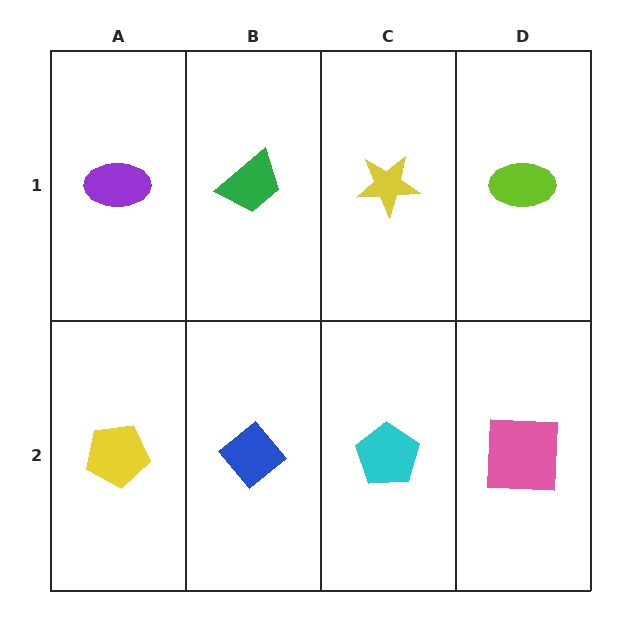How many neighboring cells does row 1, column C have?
3.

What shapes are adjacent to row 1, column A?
A yellow pentagon (row 2, column A), a green trapezoid (row 1, column B).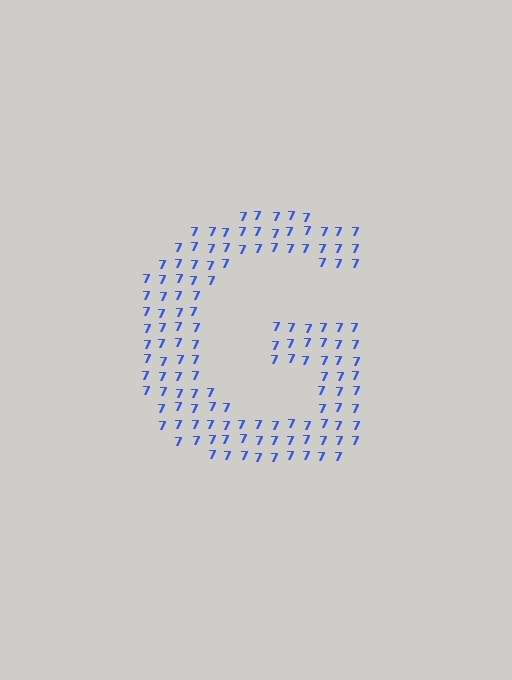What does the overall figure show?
The overall figure shows the letter G.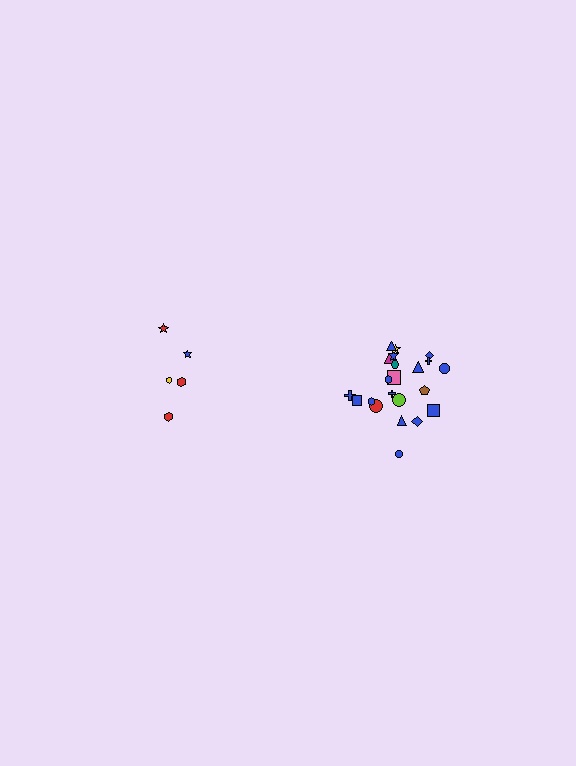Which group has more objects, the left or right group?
The right group.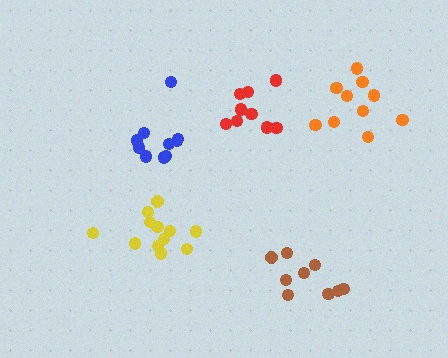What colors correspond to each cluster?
The clusters are colored: brown, red, yellow, orange, blue.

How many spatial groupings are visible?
There are 5 spatial groupings.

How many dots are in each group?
Group 1: 9 dots, Group 2: 9 dots, Group 3: 12 dots, Group 4: 10 dots, Group 5: 10 dots (50 total).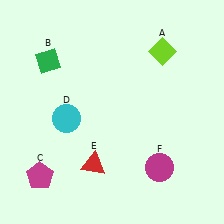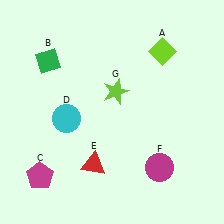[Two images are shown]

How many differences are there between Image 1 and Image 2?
There is 1 difference between the two images.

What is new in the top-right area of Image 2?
A lime star (G) was added in the top-right area of Image 2.